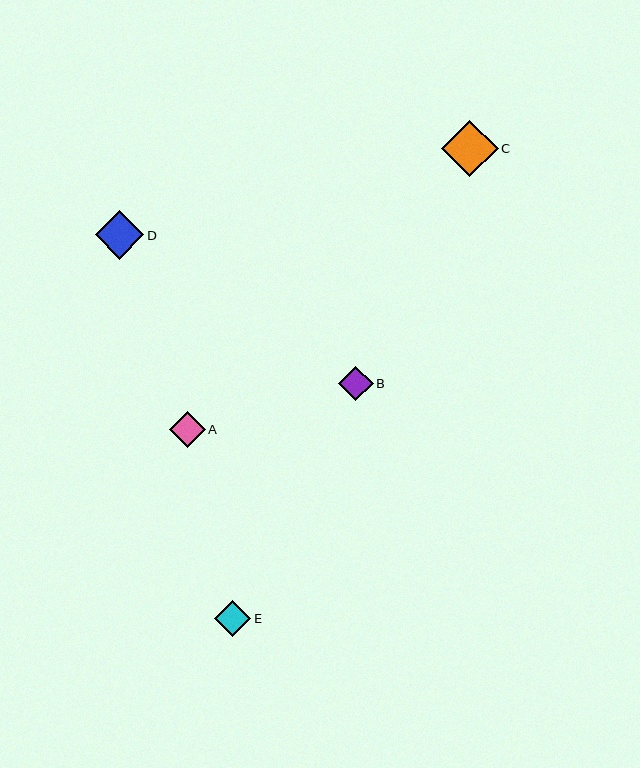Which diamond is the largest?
Diamond C is the largest with a size of approximately 57 pixels.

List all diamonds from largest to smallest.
From largest to smallest: C, D, E, A, B.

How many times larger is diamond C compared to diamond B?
Diamond C is approximately 1.6 times the size of diamond B.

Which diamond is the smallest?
Diamond B is the smallest with a size of approximately 34 pixels.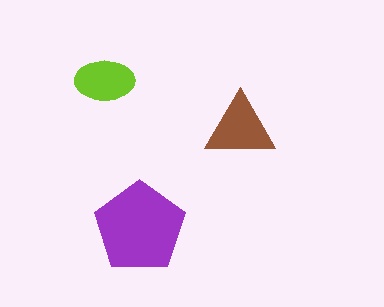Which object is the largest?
The purple pentagon.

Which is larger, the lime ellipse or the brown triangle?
The brown triangle.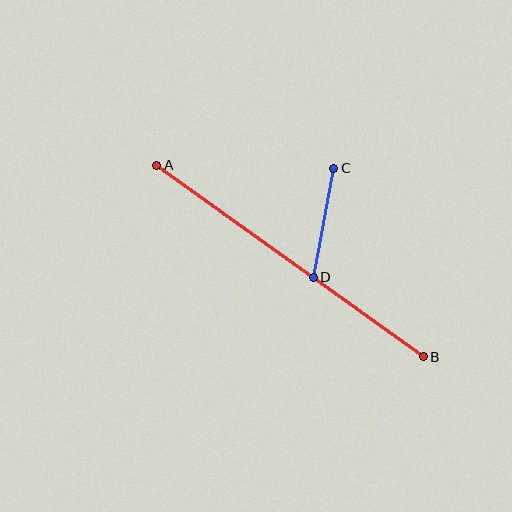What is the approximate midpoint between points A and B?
The midpoint is at approximately (290, 261) pixels.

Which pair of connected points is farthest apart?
Points A and B are farthest apart.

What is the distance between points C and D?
The distance is approximately 111 pixels.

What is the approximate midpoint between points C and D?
The midpoint is at approximately (323, 223) pixels.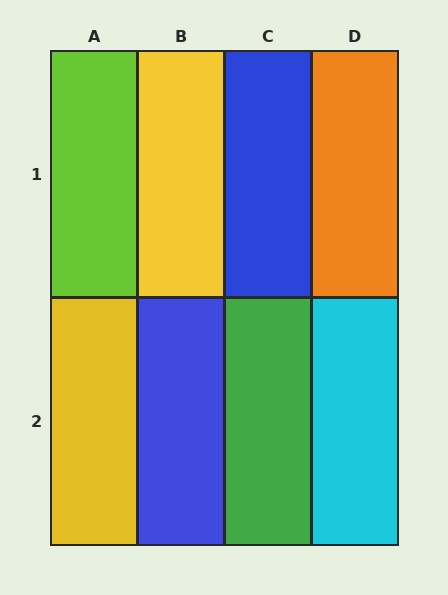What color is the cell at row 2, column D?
Cyan.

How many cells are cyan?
1 cell is cyan.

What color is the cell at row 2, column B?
Blue.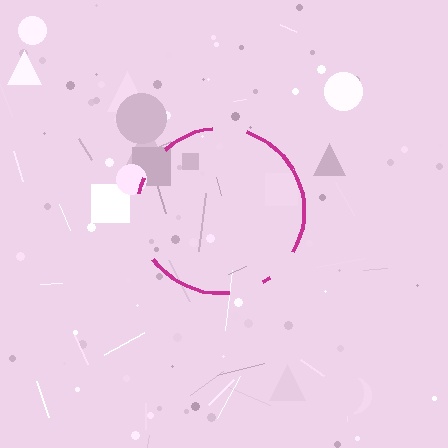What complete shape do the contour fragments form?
The contour fragments form a circle.